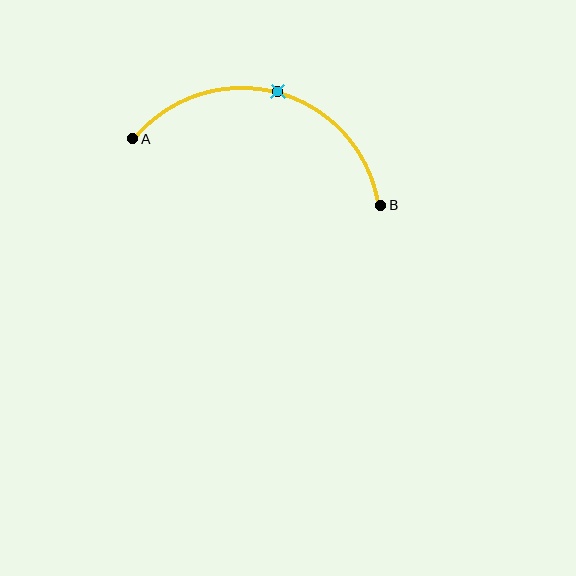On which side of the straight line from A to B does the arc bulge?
The arc bulges above the straight line connecting A and B.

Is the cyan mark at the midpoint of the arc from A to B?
Yes. The cyan mark lies on the arc at equal arc-length from both A and B — it is the arc midpoint.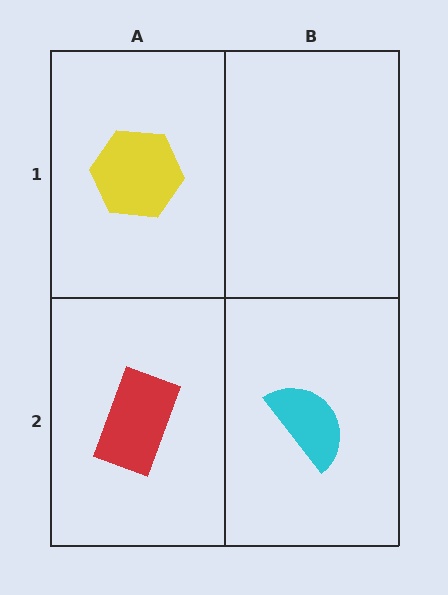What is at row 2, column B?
A cyan semicircle.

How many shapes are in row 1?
1 shape.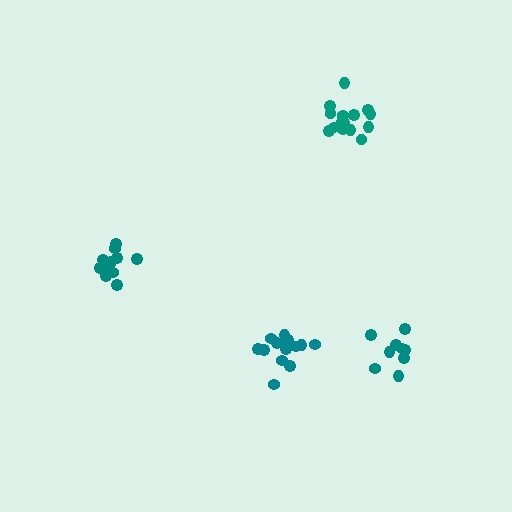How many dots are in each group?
Group 1: 12 dots, Group 2: 13 dots, Group 3: 9 dots, Group 4: 15 dots (49 total).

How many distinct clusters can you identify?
There are 4 distinct clusters.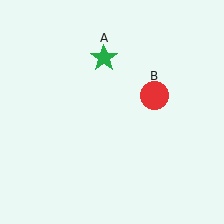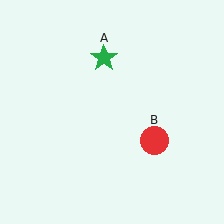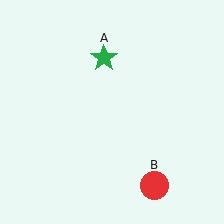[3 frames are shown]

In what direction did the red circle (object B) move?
The red circle (object B) moved down.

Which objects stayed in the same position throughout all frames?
Green star (object A) remained stationary.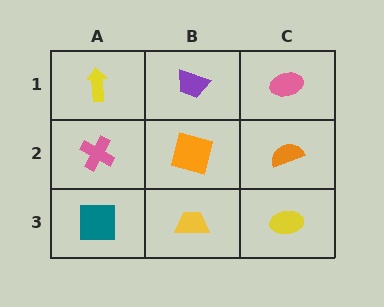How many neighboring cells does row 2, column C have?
3.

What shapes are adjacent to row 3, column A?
A pink cross (row 2, column A), a yellow trapezoid (row 3, column B).